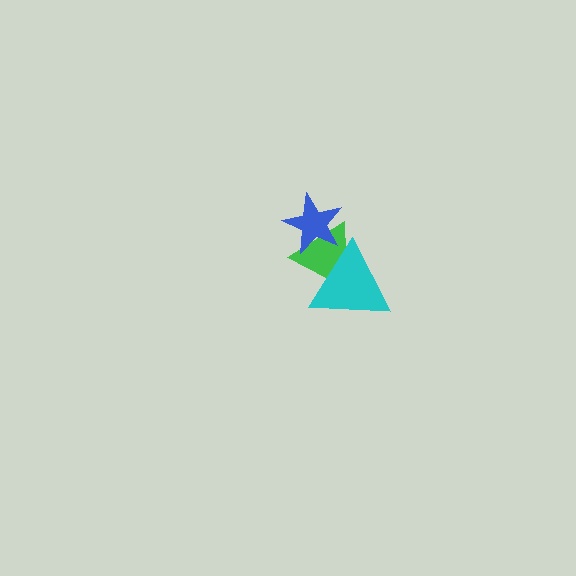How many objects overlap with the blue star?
2 objects overlap with the blue star.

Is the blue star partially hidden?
No, no other shape covers it.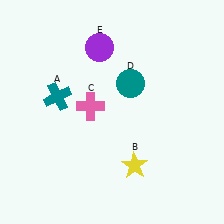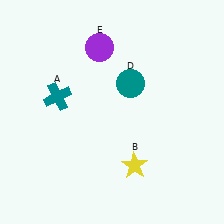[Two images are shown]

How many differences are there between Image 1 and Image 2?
There is 1 difference between the two images.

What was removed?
The pink cross (C) was removed in Image 2.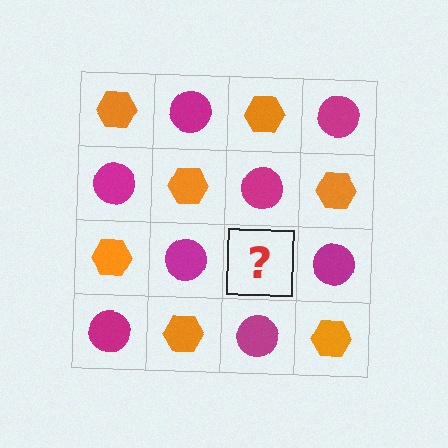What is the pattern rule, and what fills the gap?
The rule is that it alternates orange hexagon and magenta circle in a checkerboard pattern. The gap should be filled with an orange hexagon.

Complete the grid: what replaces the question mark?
The question mark should be replaced with an orange hexagon.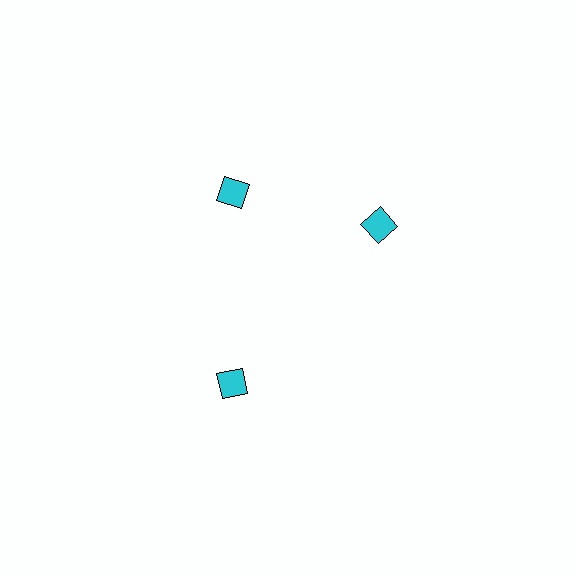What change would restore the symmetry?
The symmetry would be restored by rotating it back into even spacing with its neighbors so that all 3 diamonds sit at equal angles and equal distance from the center.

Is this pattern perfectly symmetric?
No. The 3 cyan diamonds are arranged in a ring, but one element near the 3 o'clock position is rotated out of alignment along the ring, breaking the 3-fold rotational symmetry.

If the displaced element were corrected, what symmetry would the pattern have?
It would have 3-fold rotational symmetry — the pattern would map onto itself every 120 degrees.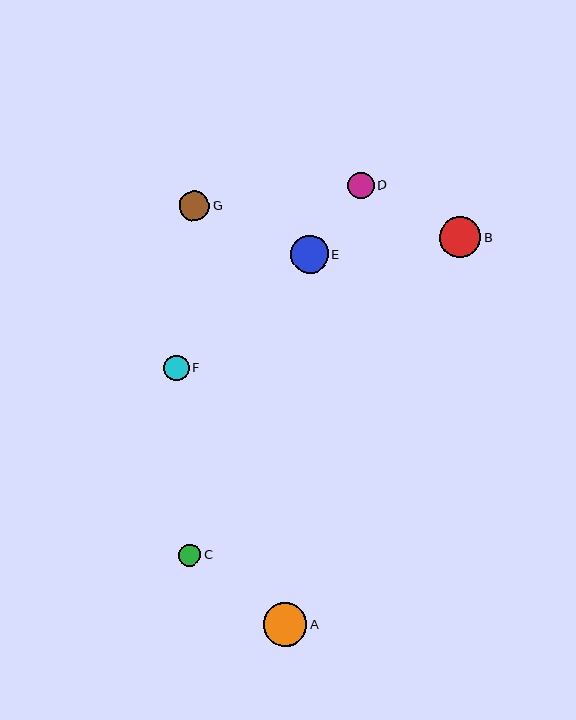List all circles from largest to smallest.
From largest to smallest: A, B, E, G, D, F, C.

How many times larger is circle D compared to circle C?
Circle D is approximately 1.2 times the size of circle C.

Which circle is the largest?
Circle A is the largest with a size of approximately 43 pixels.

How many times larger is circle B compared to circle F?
Circle B is approximately 1.6 times the size of circle F.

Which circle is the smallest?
Circle C is the smallest with a size of approximately 22 pixels.